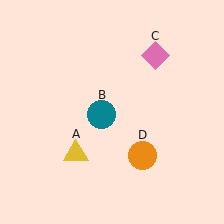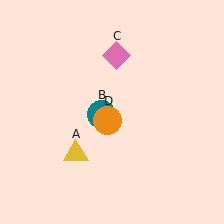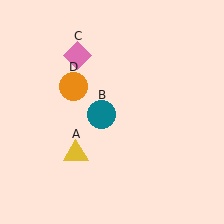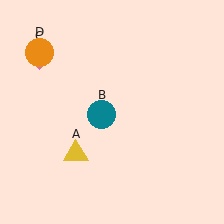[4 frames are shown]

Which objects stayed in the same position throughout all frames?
Yellow triangle (object A) and teal circle (object B) remained stationary.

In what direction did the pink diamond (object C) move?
The pink diamond (object C) moved left.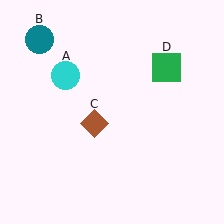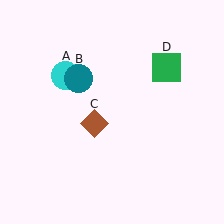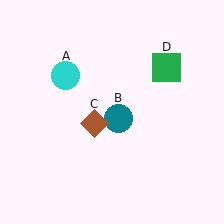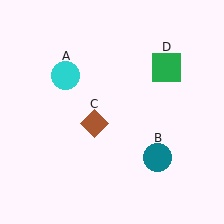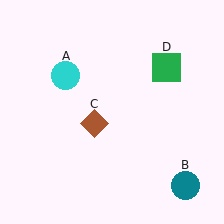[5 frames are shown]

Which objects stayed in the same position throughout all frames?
Cyan circle (object A) and brown diamond (object C) and green square (object D) remained stationary.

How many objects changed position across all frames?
1 object changed position: teal circle (object B).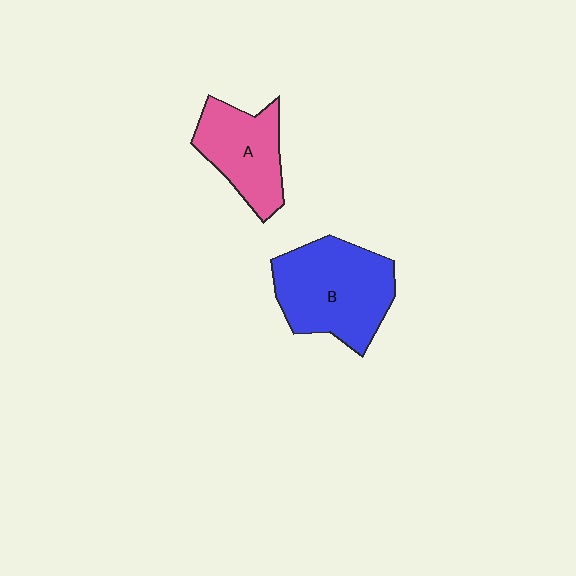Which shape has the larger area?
Shape B (blue).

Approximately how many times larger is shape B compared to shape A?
Approximately 1.4 times.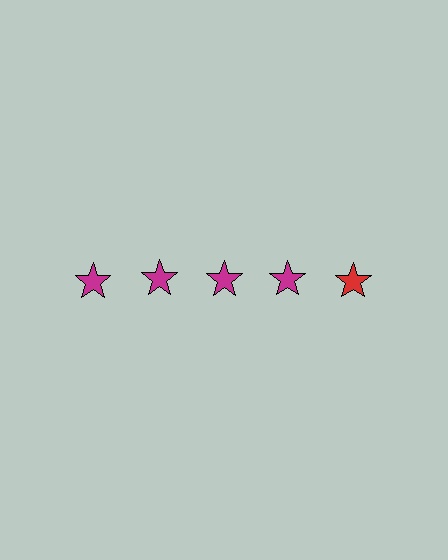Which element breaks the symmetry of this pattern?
The red star in the top row, rightmost column breaks the symmetry. All other shapes are magenta stars.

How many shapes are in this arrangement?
There are 5 shapes arranged in a grid pattern.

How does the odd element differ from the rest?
It has a different color: red instead of magenta.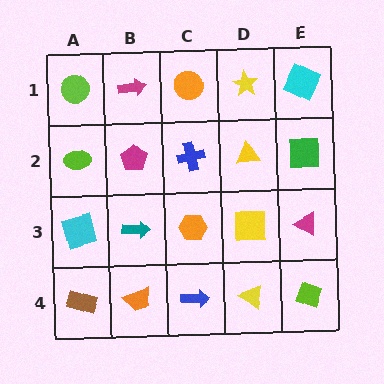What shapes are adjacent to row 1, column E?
A green square (row 2, column E), a yellow star (row 1, column D).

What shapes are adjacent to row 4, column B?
A teal arrow (row 3, column B), a brown rectangle (row 4, column A), a blue arrow (row 4, column C).